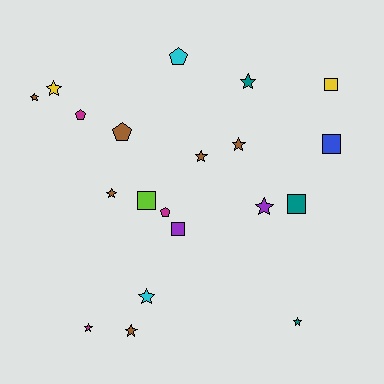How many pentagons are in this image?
There are 4 pentagons.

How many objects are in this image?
There are 20 objects.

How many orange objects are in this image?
There are no orange objects.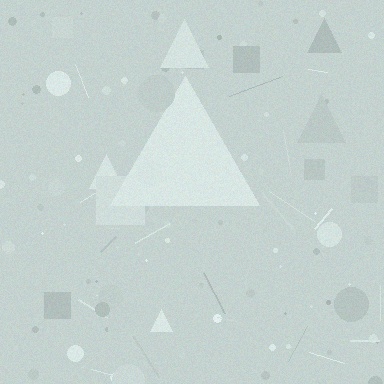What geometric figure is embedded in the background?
A triangle is embedded in the background.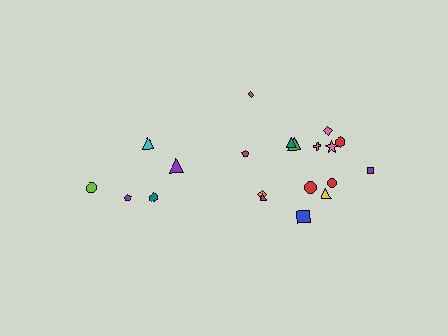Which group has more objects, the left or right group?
The right group.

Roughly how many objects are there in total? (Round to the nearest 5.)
Roughly 20 objects in total.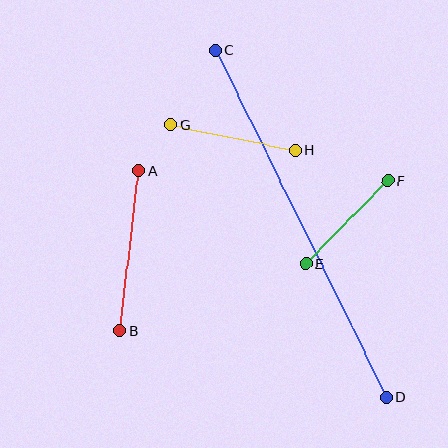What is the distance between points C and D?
The distance is approximately 387 pixels.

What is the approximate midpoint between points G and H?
The midpoint is at approximately (233, 137) pixels.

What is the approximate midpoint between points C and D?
The midpoint is at approximately (301, 223) pixels.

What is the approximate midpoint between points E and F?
The midpoint is at approximately (347, 222) pixels.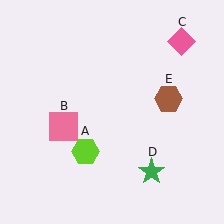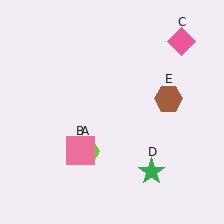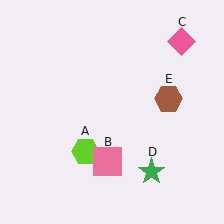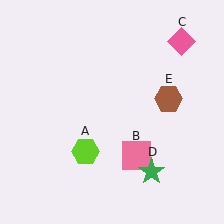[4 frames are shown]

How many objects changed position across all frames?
1 object changed position: pink square (object B).